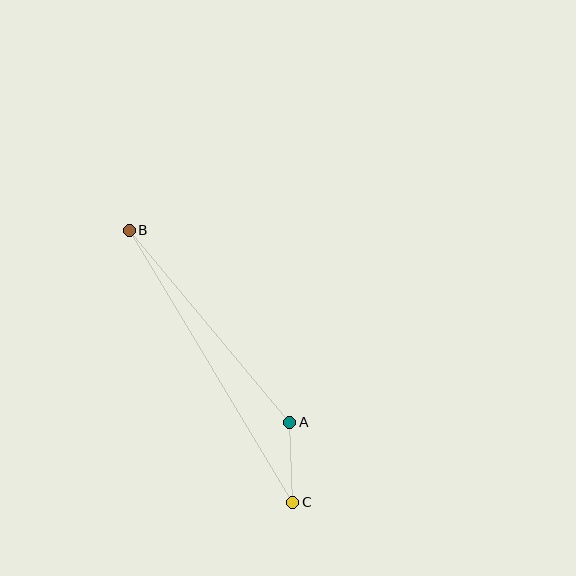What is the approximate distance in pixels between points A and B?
The distance between A and B is approximately 251 pixels.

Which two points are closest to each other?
Points A and C are closest to each other.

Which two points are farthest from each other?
Points B and C are farthest from each other.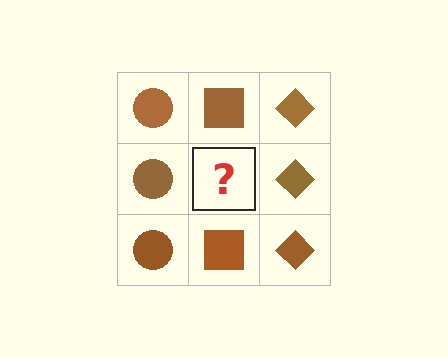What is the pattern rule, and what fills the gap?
The rule is that each column has a consistent shape. The gap should be filled with a brown square.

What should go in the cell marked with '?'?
The missing cell should contain a brown square.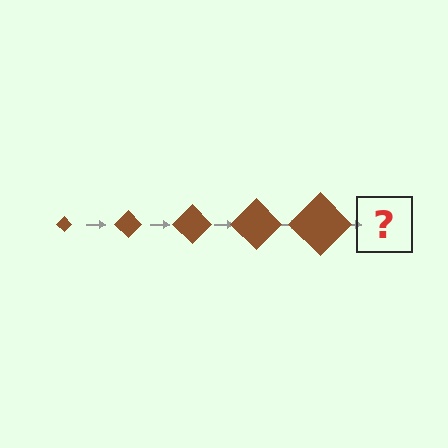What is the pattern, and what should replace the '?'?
The pattern is that the diamond gets progressively larger each step. The '?' should be a brown diamond, larger than the previous one.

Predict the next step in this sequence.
The next step is a brown diamond, larger than the previous one.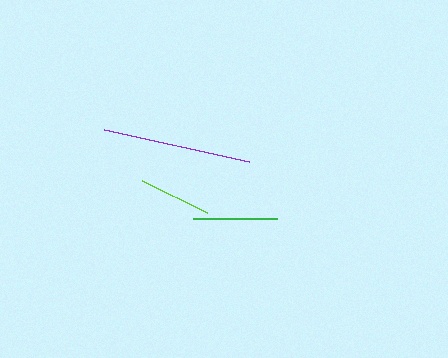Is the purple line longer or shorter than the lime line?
The purple line is longer than the lime line.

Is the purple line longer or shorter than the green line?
The purple line is longer than the green line.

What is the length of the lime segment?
The lime segment is approximately 73 pixels long.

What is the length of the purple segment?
The purple segment is approximately 149 pixels long.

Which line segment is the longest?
The purple line is the longest at approximately 149 pixels.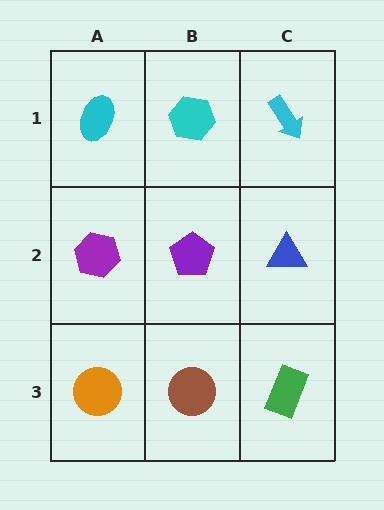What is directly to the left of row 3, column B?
An orange circle.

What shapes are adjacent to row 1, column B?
A purple pentagon (row 2, column B), a cyan ellipse (row 1, column A), a cyan arrow (row 1, column C).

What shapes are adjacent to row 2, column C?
A cyan arrow (row 1, column C), a green rectangle (row 3, column C), a purple pentagon (row 2, column B).